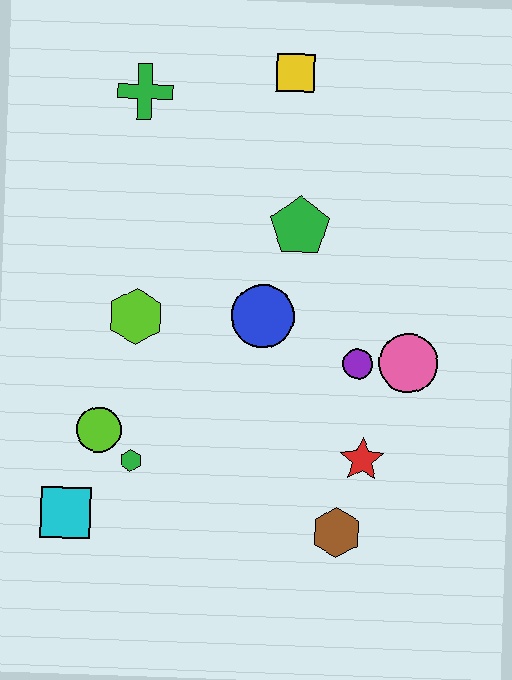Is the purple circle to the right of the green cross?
Yes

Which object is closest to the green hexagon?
The lime circle is closest to the green hexagon.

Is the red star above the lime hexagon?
No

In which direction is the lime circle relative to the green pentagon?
The lime circle is below the green pentagon.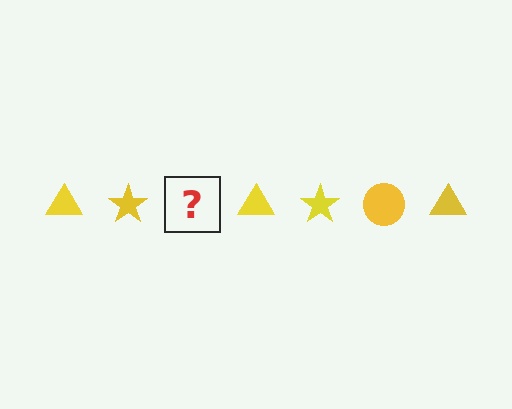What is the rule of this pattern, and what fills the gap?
The rule is that the pattern cycles through triangle, star, circle shapes in yellow. The gap should be filled with a yellow circle.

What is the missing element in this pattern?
The missing element is a yellow circle.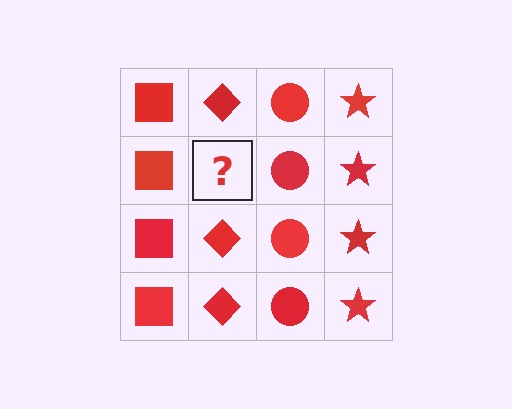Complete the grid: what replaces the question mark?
The question mark should be replaced with a red diamond.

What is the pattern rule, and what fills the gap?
The rule is that each column has a consistent shape. The gap should be filled with a red diamond.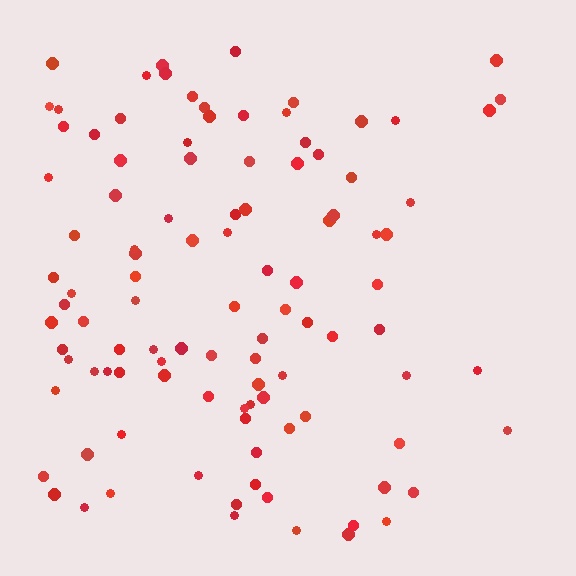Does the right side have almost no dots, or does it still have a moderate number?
Still a moderate number, just noticeably fewer than the left.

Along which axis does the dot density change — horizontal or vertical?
Horizontal.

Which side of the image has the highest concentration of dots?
The left.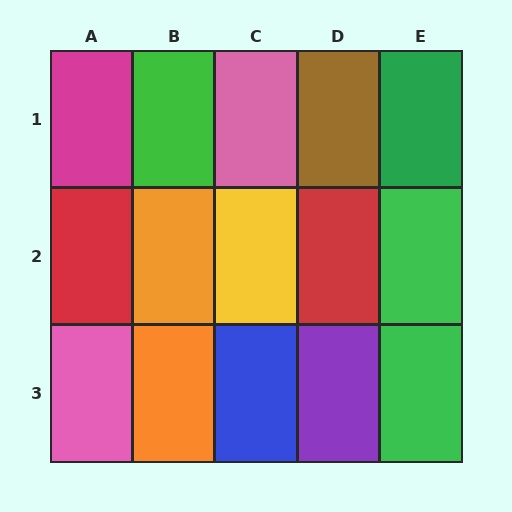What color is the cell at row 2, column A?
Red.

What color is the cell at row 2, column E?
Green.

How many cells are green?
4 cells are green.